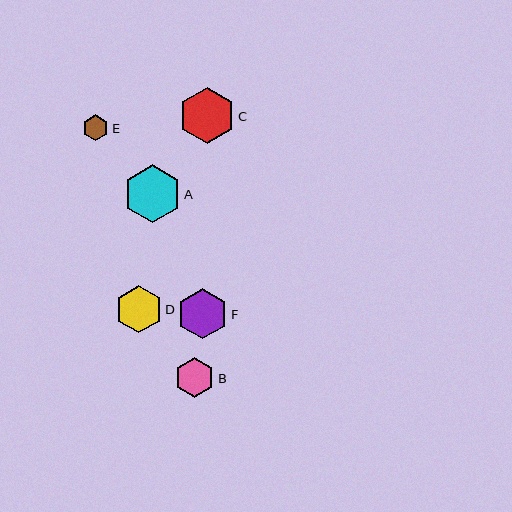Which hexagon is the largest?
Hexagon A is the largest with a size of approximately 58 pixels.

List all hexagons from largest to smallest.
From largest to smallest: A, C, F, D, B, E.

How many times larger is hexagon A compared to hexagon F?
Hexagon A is approximately 1.2 times the size of hexagon F.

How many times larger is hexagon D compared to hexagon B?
Hexagon D is approximately 1.2 times the size of hexagon B.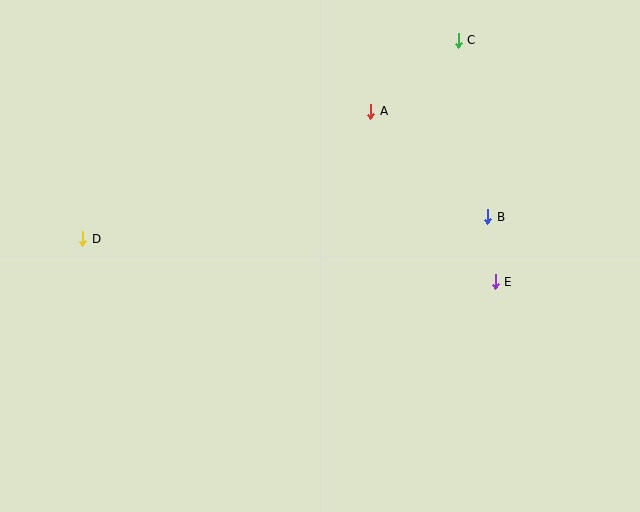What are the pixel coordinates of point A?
Point A is at (371, 111).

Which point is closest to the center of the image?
Point A at (371, 111) is closest to the center.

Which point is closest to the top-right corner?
Point C is closest to the top-right corner.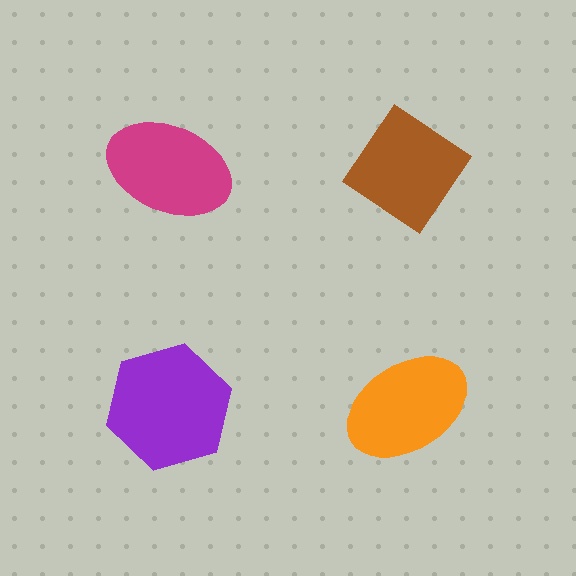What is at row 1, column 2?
A brown diamond.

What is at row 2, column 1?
A purple hexagon.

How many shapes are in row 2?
2 shapes.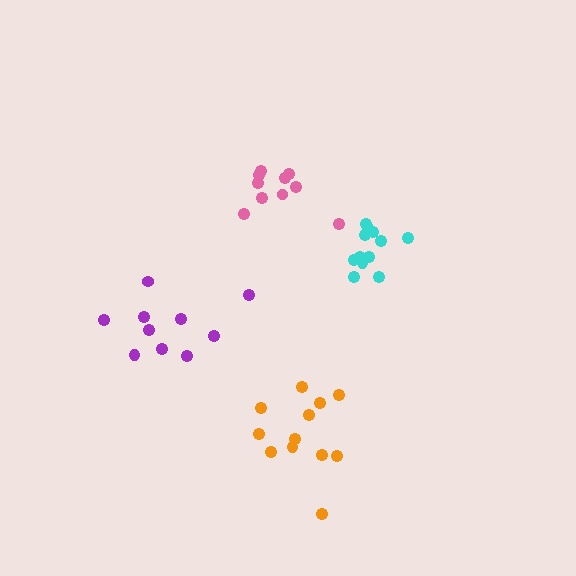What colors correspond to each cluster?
The clusters are colored: orange, cyan, purple, pink.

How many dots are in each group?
Group 1: 12 dots, Group 2: 12 dots, Group 3: 10 dots, Group 4: 10 dots (44 total).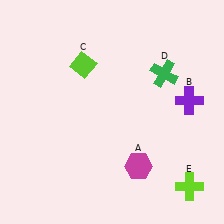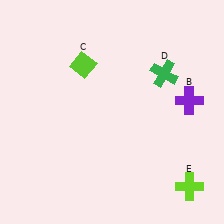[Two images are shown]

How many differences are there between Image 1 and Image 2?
There is 1 difference between the two images.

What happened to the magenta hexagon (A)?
The magenta hexagon (A) was removed in Image 2. It was in the bottom-right area of Image 1.